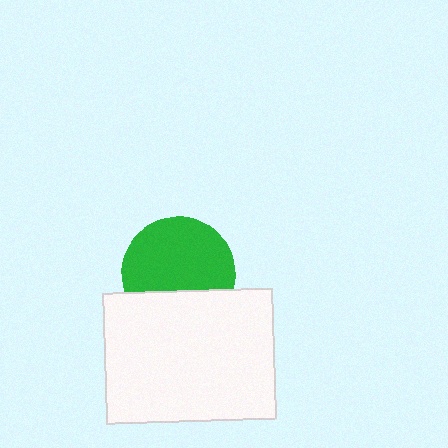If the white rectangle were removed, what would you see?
You would see the complete green circle.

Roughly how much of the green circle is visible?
Most of it is visible (roughly 69%).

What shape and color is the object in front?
The object in front is a white rectangle.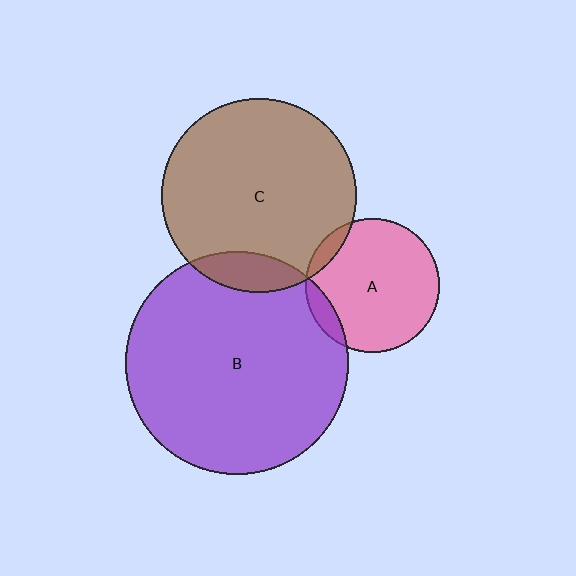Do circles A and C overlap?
Yes.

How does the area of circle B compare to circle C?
Approximately 1.3 times.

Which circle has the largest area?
Circle B (purple).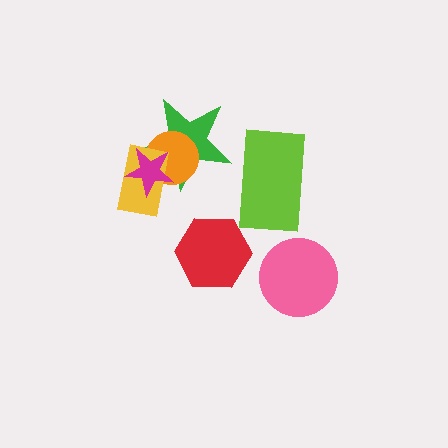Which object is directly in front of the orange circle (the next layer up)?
The yellow rectangle is directly in front of the orange circle.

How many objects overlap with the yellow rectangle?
3 objects overlap with the yellow rectangle.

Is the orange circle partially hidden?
Yes, it is partially covered by another shape.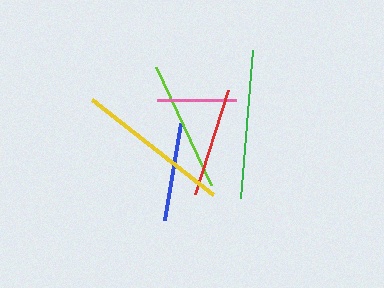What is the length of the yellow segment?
The yellow segment is approximately 154 pixels long.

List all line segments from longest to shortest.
From longest to shortest: yellow, green, lime, red, blue, pink.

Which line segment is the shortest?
The pink line is the shortest at approximately 79 pixels.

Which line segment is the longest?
The yellow line is the longest at approximately 154 pixels.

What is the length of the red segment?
The red segment is approximately 109 pixels long.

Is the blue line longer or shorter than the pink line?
The blue line is longer than the pink line.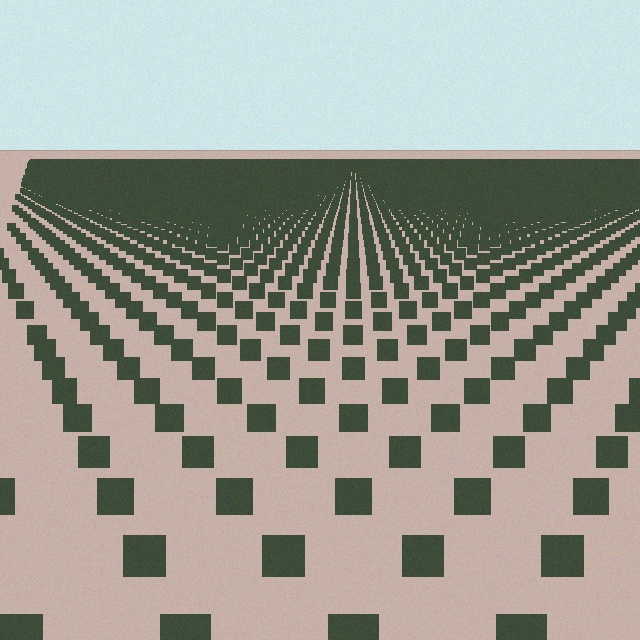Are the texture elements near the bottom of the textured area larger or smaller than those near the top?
Larger. Near the bottom, elements are closer to the viewer and appear at a bigger on-screen size.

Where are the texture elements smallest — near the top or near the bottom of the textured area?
Near the top.